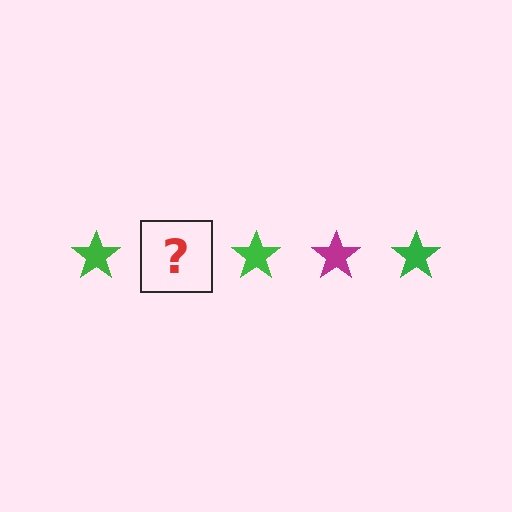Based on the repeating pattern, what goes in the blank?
The blank should be a magenta star.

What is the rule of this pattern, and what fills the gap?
The rule is that the pattern cycles through green, magenta stars. The gap should be filled with a magenta star.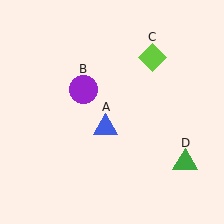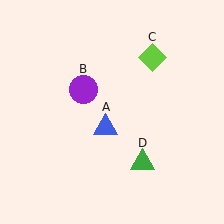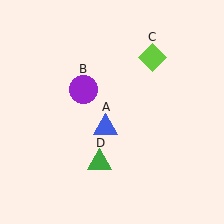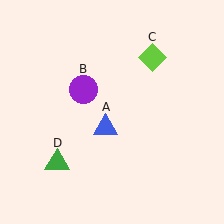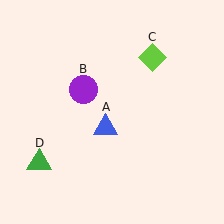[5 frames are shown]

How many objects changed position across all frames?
1 object changed position: green triangle (object D).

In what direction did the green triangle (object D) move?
The green triangle (object D) moved left.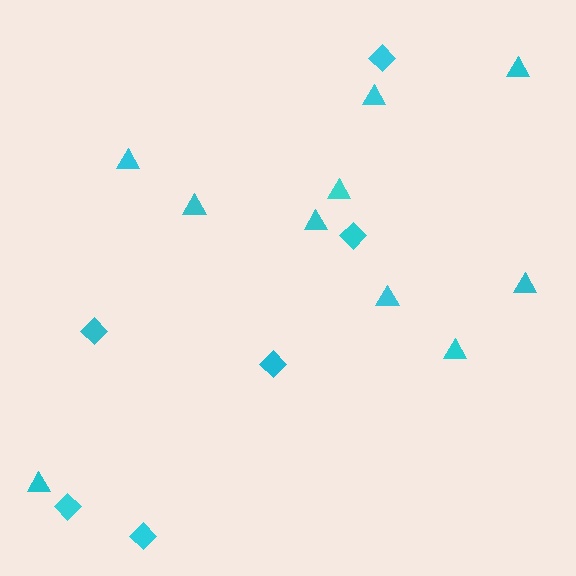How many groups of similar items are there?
There are 2 groups: one group of diamonds (6) and one group of triangles (10).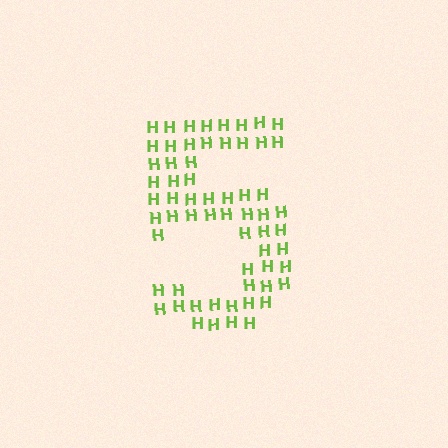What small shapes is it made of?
It is made of small letter H's.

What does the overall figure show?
The overall figure shows the digit 5.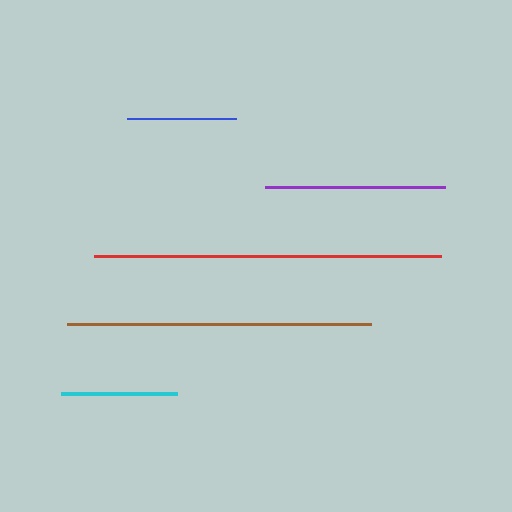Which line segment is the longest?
The red line is the longest at approximately 347 pixels.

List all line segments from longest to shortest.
From longest to shortest: red, brown, purple, cyan, blue.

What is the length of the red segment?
The red segment is approximately 347 pixels long.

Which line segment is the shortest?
The blue line is the shortest at approximately 108 pixels.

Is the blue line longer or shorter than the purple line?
The purple line is longer than the blue line.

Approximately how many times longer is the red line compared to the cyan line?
The red line is approximately 3.0 times the length of the cyan line.